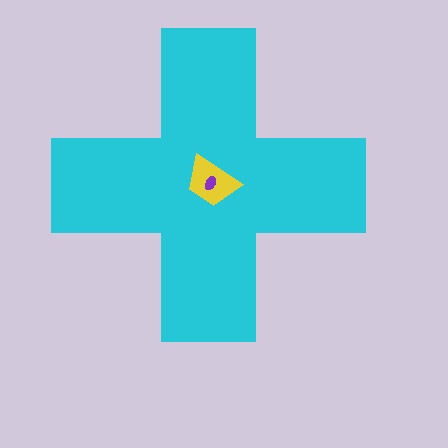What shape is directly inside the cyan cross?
The yellow trapezoid.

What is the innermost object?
The purple ellipse.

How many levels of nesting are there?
3.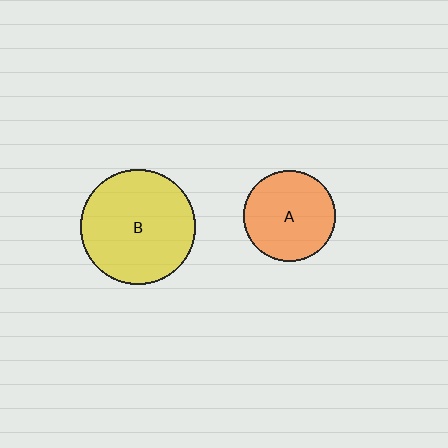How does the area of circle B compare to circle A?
Approximately 1.6 times.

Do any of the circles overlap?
No, none of the circles overlap.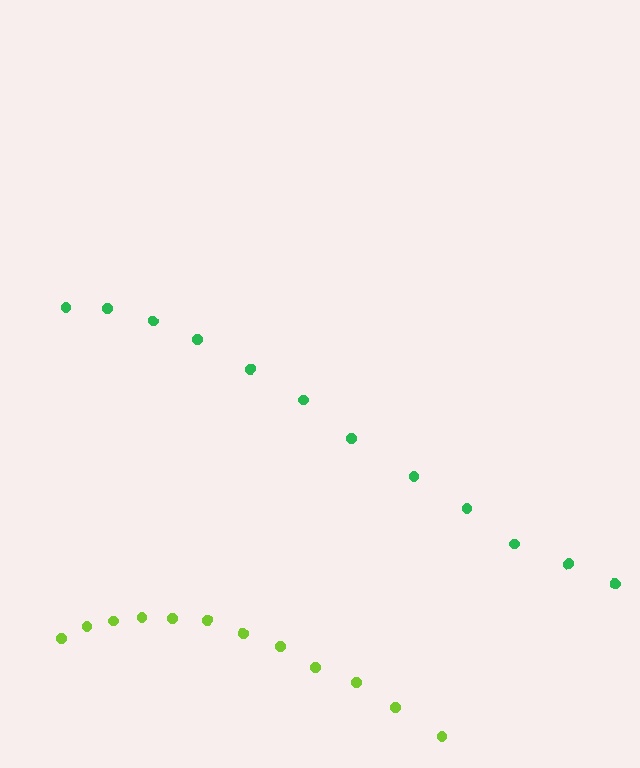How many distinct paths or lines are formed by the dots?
There are 2 distinct paths.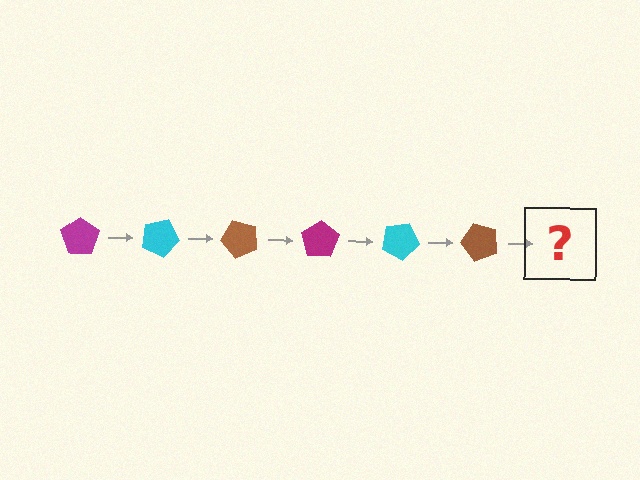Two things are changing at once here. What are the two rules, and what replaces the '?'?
The two rules are that it rotates 25 degrees each step and the color cycles through magenta, cyan, and brown. The '?' should be a magenta pentagon, rotated 150 degrees from the start.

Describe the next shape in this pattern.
It should be a magenta pentagon, rotated 150 degrees from the start.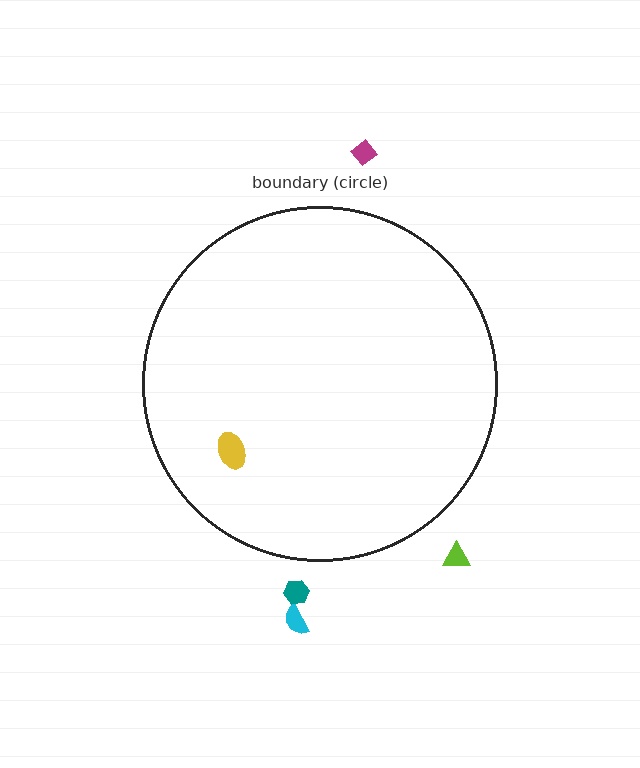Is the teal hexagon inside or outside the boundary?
Outside.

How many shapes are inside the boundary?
1 inside, 4 outside.